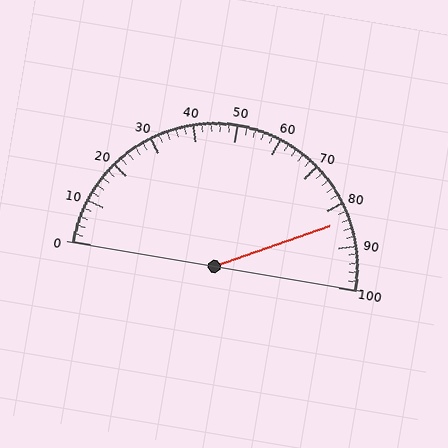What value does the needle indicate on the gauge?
The needle indicates approximately 84.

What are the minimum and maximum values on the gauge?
The gauge ranges from 0 to 100.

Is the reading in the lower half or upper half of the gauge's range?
The reading is in the upper half of the range (0 to 100).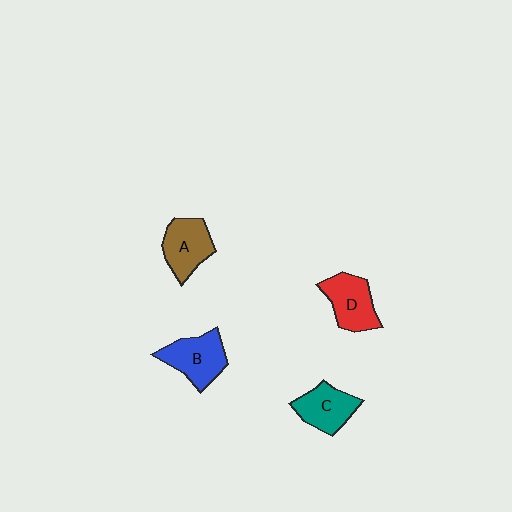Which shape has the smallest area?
Shape C (teal).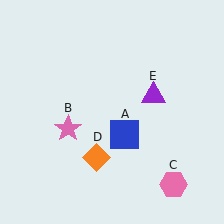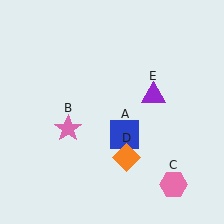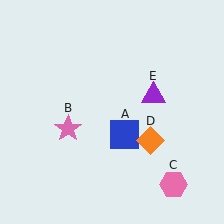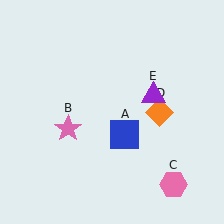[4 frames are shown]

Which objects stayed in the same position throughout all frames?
Blue square (object A) and pink star (object B) and pink hexagon (object C) and purple triangle (object E) remained stationary.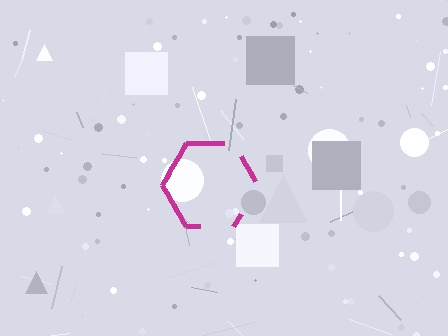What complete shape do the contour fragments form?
The contour fragments form a hexagon.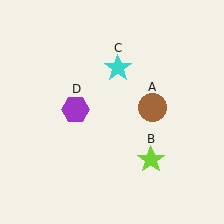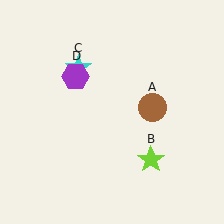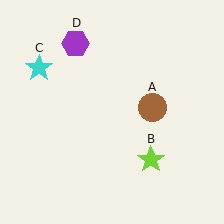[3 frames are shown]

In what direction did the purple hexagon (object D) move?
The purple hexagon (object D) moved up.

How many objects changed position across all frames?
2 objects changed position: cyan star (object C), purple hexagon (object D).